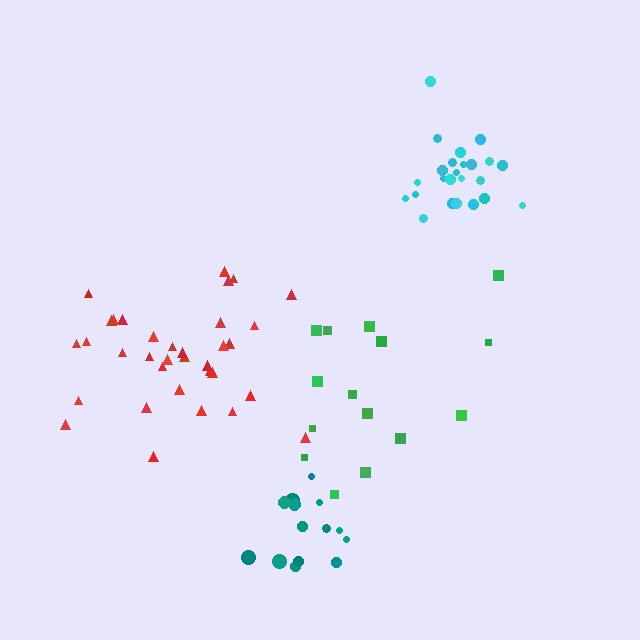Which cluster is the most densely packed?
Cyan.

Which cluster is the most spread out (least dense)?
Green.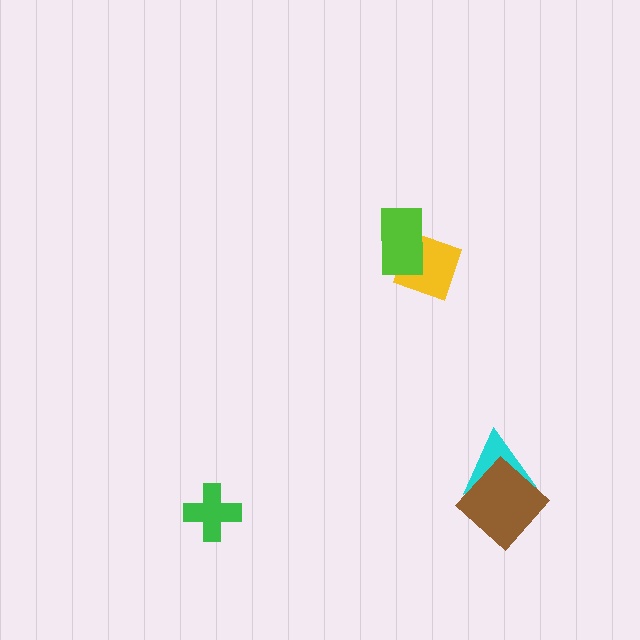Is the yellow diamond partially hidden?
Yes, it is partially covered by another shape.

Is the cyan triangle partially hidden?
Yes, it is partially covered by another shape.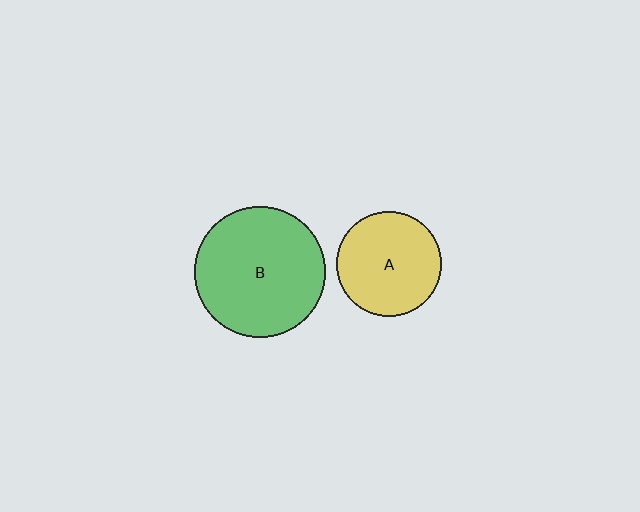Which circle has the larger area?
Circle B (green).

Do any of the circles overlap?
No, none of the circles overlap.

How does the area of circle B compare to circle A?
Approximately 1.5 times.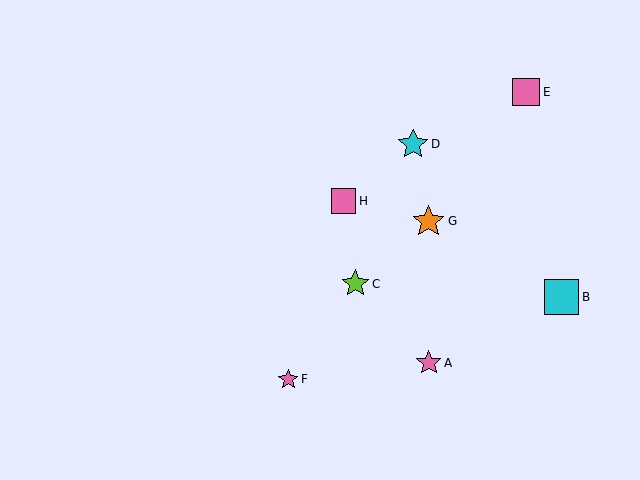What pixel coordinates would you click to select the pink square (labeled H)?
Click at (344, 201) to select the pink square H.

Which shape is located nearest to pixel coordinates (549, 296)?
The cyan square (labeled B) at (562, 297) is nearest to that location.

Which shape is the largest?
The cyan square (labeled B) is the largest.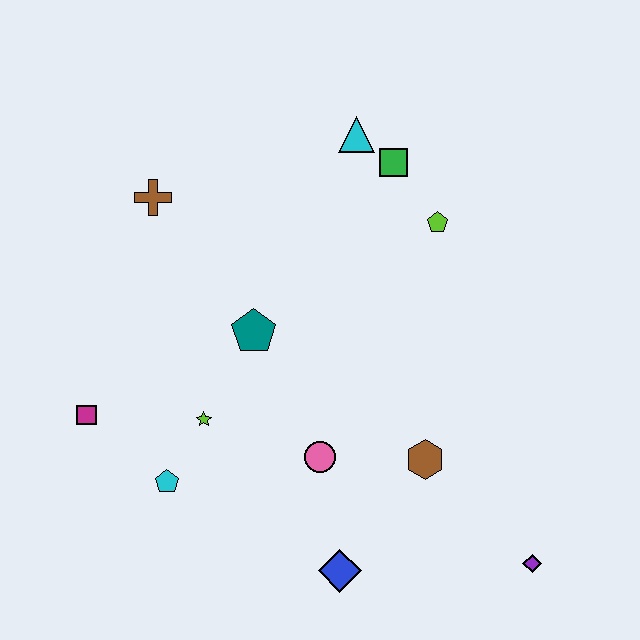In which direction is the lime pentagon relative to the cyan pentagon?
The lime pentagon is to the right of the cyan pentagon.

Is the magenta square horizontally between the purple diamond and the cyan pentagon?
No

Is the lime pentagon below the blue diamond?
No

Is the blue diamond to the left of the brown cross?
No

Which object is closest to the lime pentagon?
The green square is closest to the lime pentagon.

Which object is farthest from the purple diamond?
The brown cross is farthest from the purple diamond.